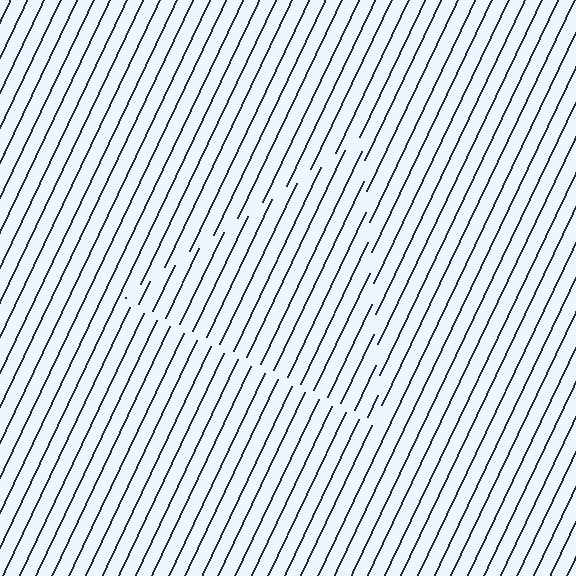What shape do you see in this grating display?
An illusory triangle. The interior of the shape contains the same grating, shifted by half a period — the contour is defined by the phase discontinuity where line-ends from the inner and outer gratings abut.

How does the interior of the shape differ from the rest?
The interior of the shape contains the same grating, shifted by half a period — the contour is defined by the phase discontinuity where line-ends from the inner and outer gratings abut.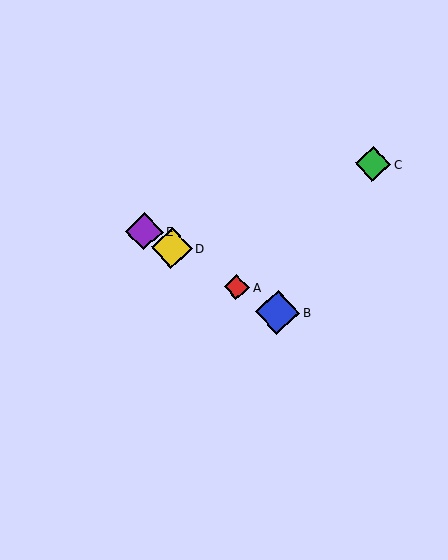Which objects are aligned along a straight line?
Objects A, B, D, E are aligned along a straight line.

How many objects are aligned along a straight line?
4 objects (A, B, D, E) are aligned along a straight line.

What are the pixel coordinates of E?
Object E is at (144, 231).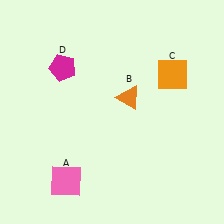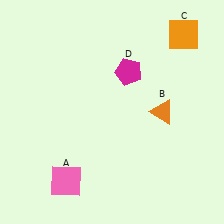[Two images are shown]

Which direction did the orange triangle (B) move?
The orange triangle (B) moved right.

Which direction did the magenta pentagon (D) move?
The magenta pentagon (D) moved right.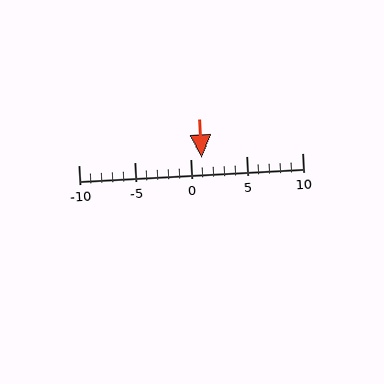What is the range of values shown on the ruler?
The ruler shows values from -10 to 10.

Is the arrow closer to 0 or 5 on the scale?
The arrow is closer to 0.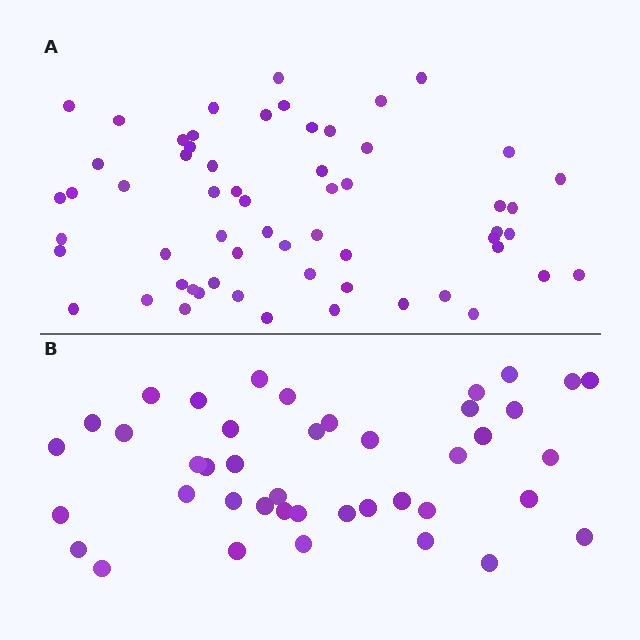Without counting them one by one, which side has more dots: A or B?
Region A (the top region) has more dots.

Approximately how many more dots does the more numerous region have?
Region A has approximately 20 more dots than region B.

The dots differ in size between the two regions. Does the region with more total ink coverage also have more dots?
No. Region B has more total ink coverage because its dots are larger, but region A actually contains more individual dots. Total area can be misleading — the number of items is what matters here.